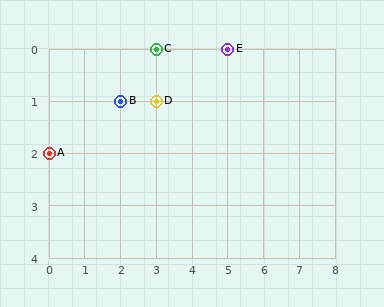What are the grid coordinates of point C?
Point C is at grid coordinates (3, 0).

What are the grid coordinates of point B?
Point B is at grid coordinates (2, 1).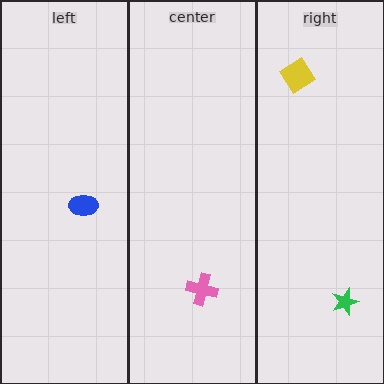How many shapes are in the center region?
1.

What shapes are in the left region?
The blue ellipse.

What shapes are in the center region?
The pink cross.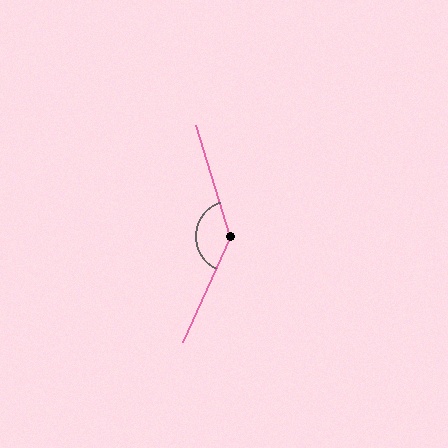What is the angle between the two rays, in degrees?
Approximately 138 degrees.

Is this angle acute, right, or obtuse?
It is obtuse.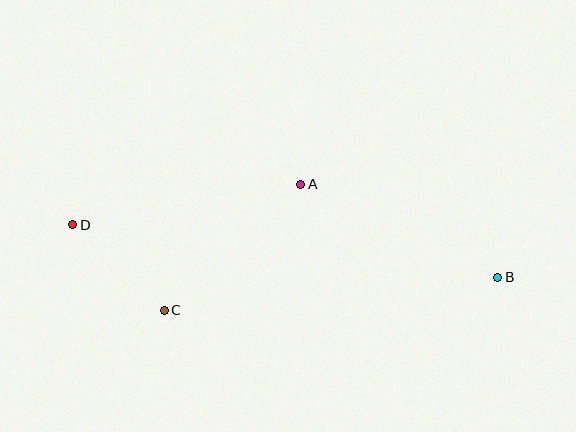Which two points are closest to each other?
Points C and D are closest to each other.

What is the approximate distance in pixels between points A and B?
The distance between A and B is approximately 218 pixels.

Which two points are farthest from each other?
Points B and D are farthest from each other.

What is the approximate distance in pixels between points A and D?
The distance between A and D is approximately 232 pixels.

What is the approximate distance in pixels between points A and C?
The distance between A and C is approximately 186 pixels.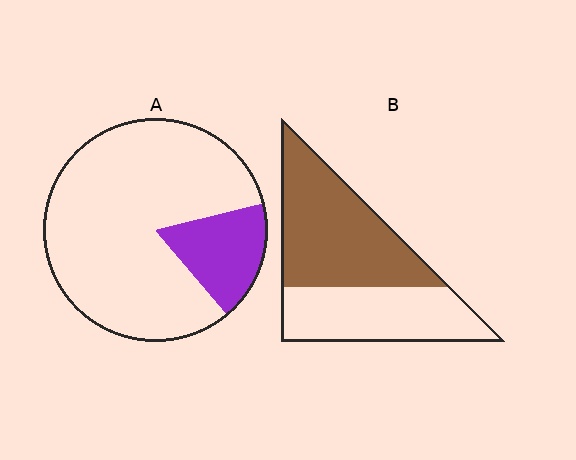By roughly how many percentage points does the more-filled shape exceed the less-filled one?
By roughly 40 percentage points (B over A).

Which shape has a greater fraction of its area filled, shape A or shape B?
Shape B.